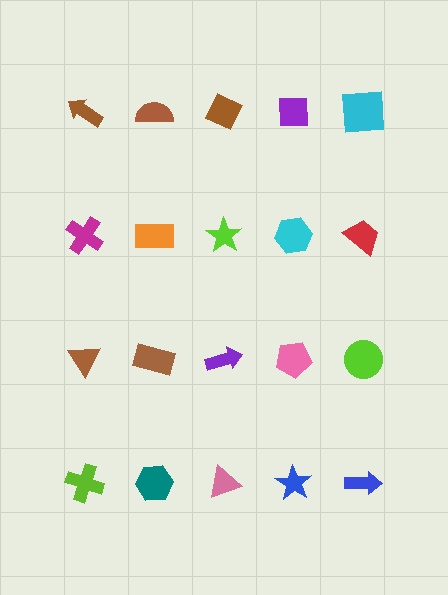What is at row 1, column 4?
A purple square.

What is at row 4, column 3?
A pink triangle.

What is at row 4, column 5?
A blue arrow.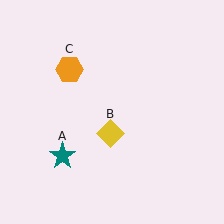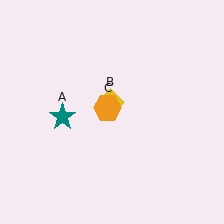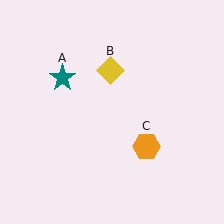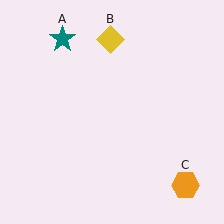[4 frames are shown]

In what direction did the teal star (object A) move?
The teal star (object A) moved up.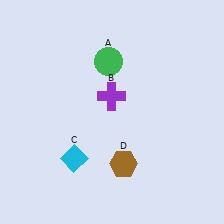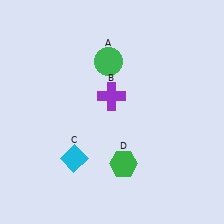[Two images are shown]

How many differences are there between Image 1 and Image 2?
There is 1 difference between the two images.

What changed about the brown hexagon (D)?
In Image 1, D is brown. In Image 2, it changed to green.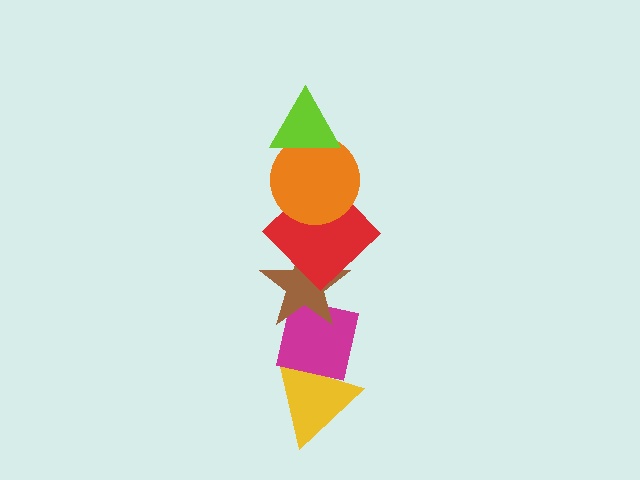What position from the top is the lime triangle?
The lime triangle is 1st from the top.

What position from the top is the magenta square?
The magenta square is 5th from the top.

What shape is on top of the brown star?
The red diamond is on top of the brown star.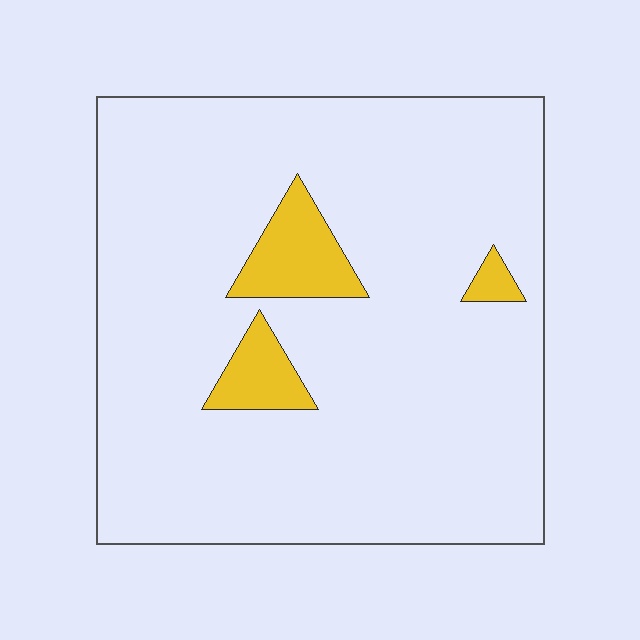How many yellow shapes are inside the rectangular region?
3.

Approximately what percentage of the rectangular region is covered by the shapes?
Approximately 10%.